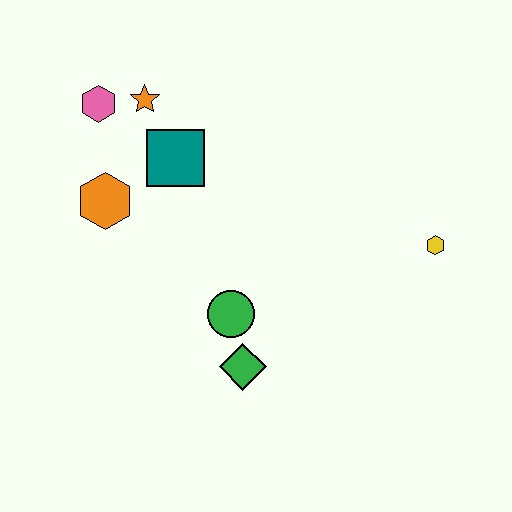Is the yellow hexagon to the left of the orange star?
No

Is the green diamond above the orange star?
No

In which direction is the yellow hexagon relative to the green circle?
The yellow hexagon is to the right of the green circle.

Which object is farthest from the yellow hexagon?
The pink hexagon is farthest from the yellow hexagon.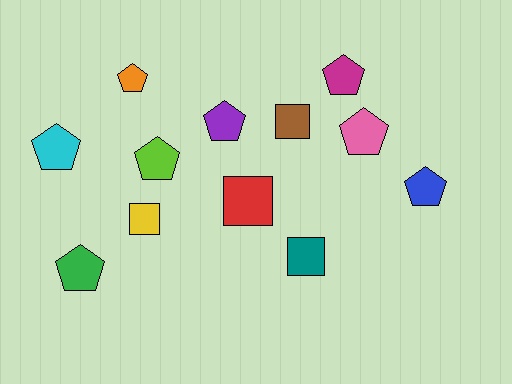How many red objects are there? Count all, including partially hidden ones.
There is 1 red object.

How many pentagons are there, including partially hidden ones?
There are 8 pentagons.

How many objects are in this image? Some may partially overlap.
There are 12 objects.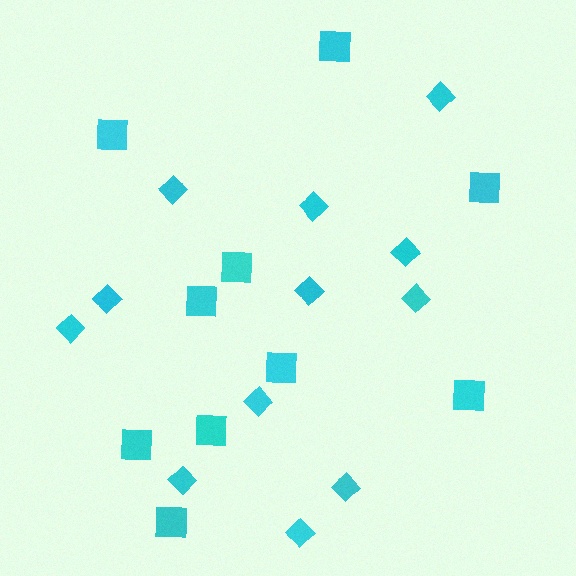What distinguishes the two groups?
There are 2 groups: one group of diamonds (12) and one group of squares (10).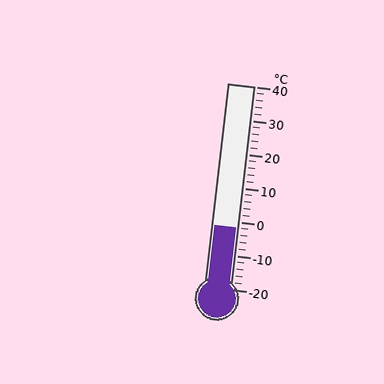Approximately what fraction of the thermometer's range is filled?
The thermometer is filled to approximately 30% of its range.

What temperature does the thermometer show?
The thermometer shows approximately -2°C.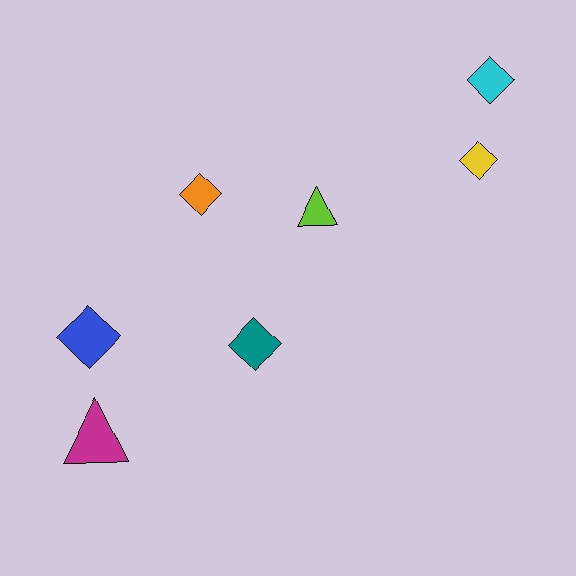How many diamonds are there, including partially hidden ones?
There are 5 diamonds.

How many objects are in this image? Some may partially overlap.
There are 7 objects.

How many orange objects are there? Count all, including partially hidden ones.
There is 1 orange object.